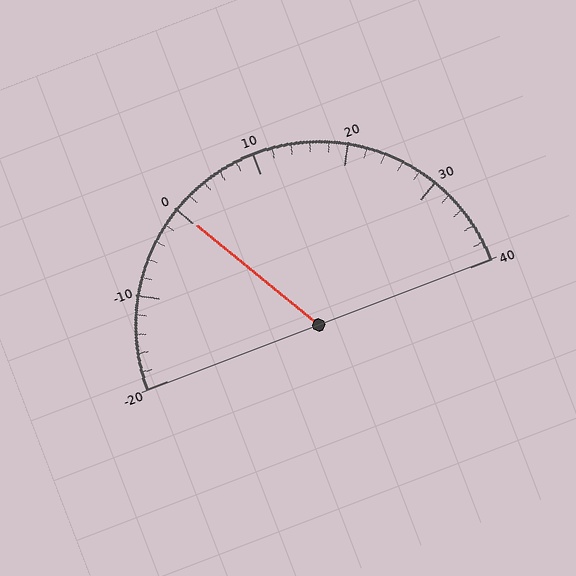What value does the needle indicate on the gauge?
The needle indicates approximately 0.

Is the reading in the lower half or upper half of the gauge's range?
The reading is in the lower half of the range (-20 to 40).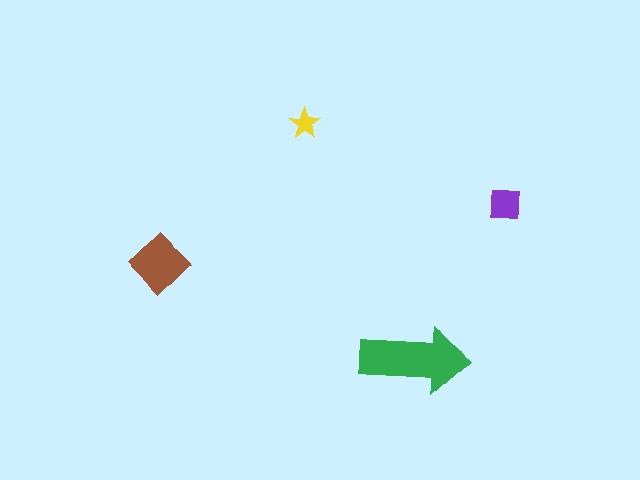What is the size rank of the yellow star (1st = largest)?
4th.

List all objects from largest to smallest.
The green arrow, the brown diamond, the purple square, the yellow star.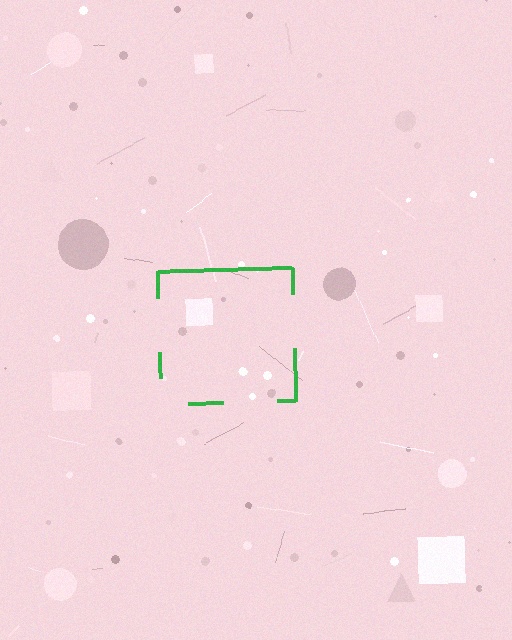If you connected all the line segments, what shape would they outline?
They would outline a square.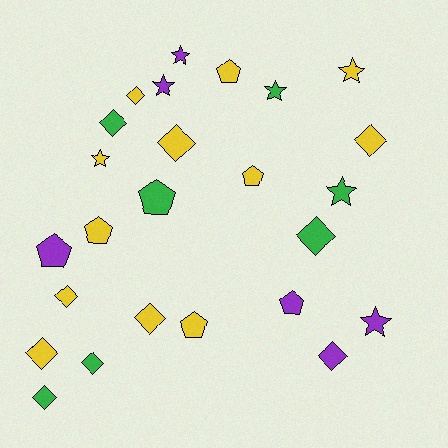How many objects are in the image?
There are 25 objects.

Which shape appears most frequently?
Diamond, with 11 objects.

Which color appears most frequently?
Yellow, with 12 objects.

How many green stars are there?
There are 2 green stars.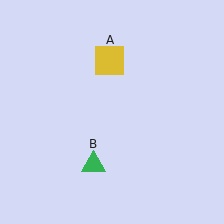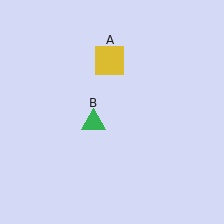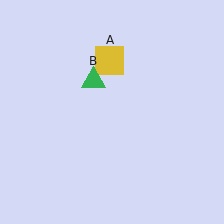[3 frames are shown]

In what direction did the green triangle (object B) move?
The green triangle (object B) moved up.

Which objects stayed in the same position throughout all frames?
Yellow square (object A) remained stationary.